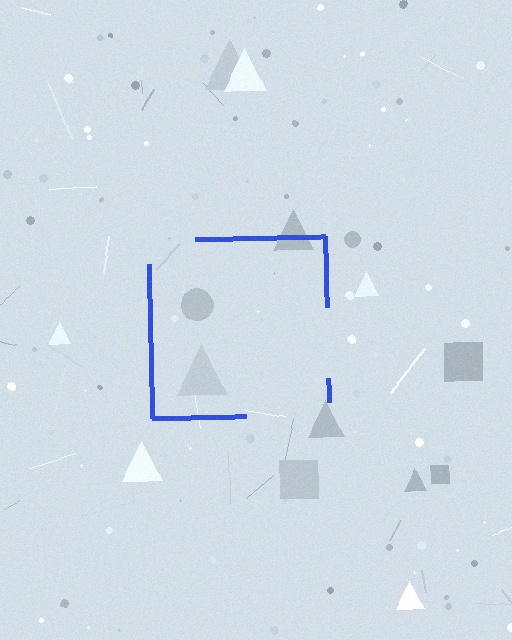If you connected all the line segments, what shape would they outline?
They would outline a square.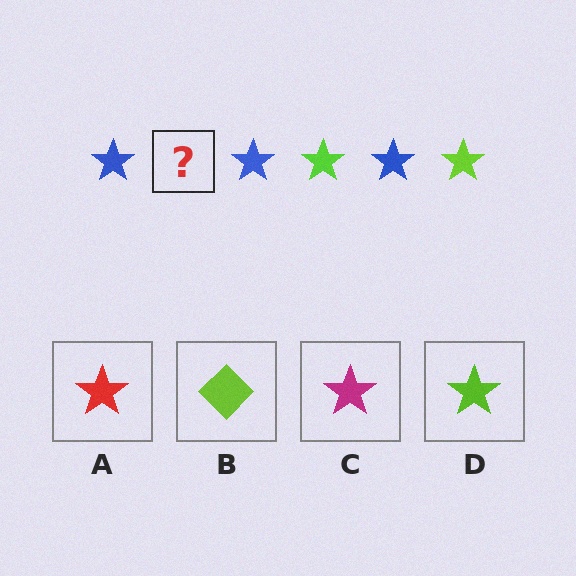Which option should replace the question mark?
Option D.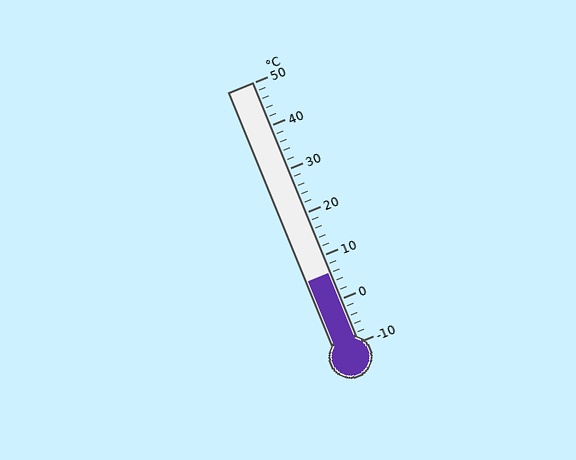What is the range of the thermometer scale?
The thermometer scale ranges from -10°C to 50°C.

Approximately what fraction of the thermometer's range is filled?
The thermometer is filled to approximately 25% of its range.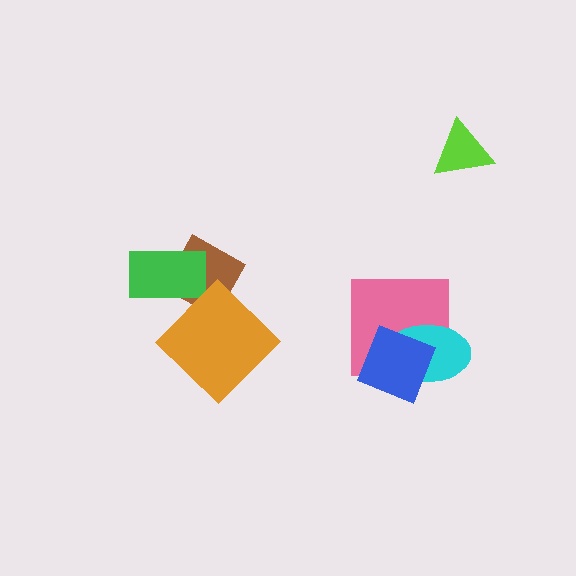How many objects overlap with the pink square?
2 objects overlap with the pink square.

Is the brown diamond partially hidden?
Yes, it is partially covered by another shape.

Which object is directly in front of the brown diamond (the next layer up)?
The green rectangle is directly in front of the brown diamond.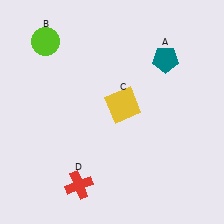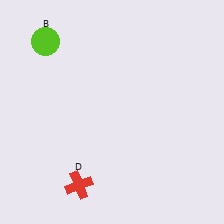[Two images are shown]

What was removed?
The yellow square (C), the teal pentagon (A) were removed in Image 2.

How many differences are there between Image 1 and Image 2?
There are 2 differences between the two images.